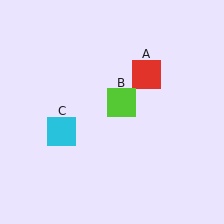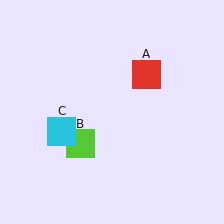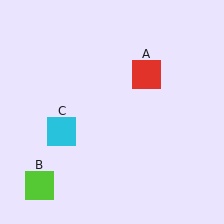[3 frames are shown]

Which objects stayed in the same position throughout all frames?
Red square (object A) and cyan square (object C) remained stationary.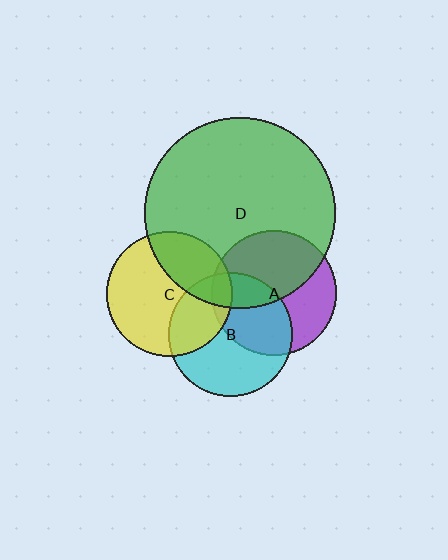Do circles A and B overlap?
Yes.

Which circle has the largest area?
Circle D (green).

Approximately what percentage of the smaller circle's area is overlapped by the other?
Approximately 40%.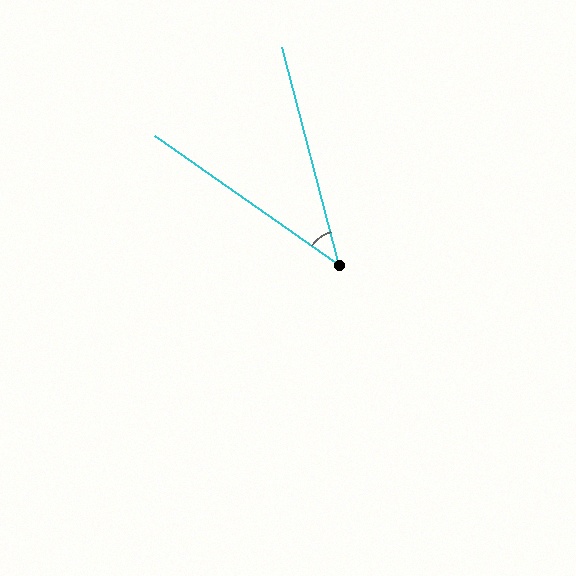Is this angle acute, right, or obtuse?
It is acute.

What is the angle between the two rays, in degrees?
Approximately 40 degrees.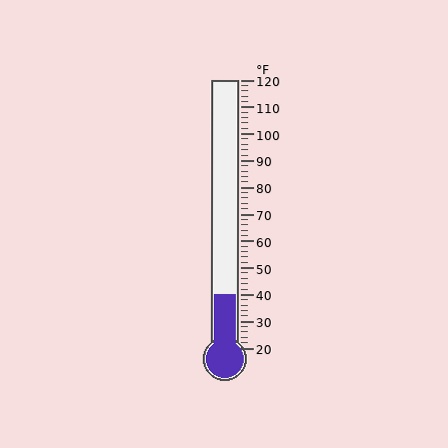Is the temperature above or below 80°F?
The temperature is below 80°F.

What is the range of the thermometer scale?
The thermometer scale ranges from 20°F to 120°F.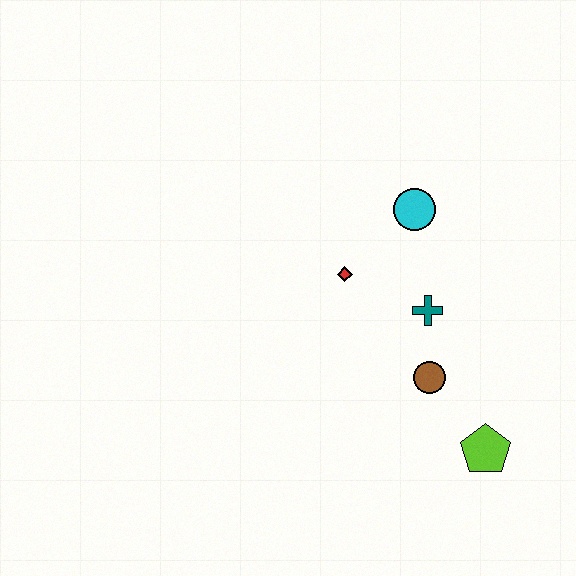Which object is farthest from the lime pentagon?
The cyan circle is farthest from the lime pentagon.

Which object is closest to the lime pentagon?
The brown circle is closest to the lime pentagon.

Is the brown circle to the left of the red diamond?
No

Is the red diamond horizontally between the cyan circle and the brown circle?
No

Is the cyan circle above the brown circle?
Yes